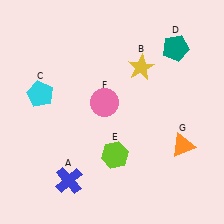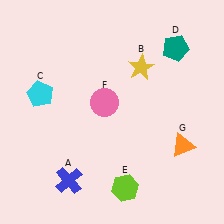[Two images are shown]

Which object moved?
The lime hexagon (E) moved down.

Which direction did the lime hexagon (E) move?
The lime hexagon (E) moved down.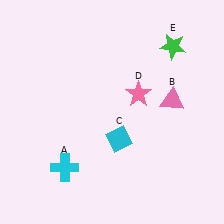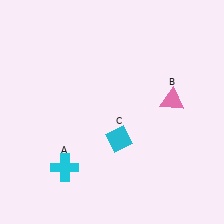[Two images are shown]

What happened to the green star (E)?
The green star (E) was removed in Image 2. It was in the top-right area of Image 1.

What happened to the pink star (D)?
The pink star (D) was removed in Image 2. It was in the top-right area of Image 1.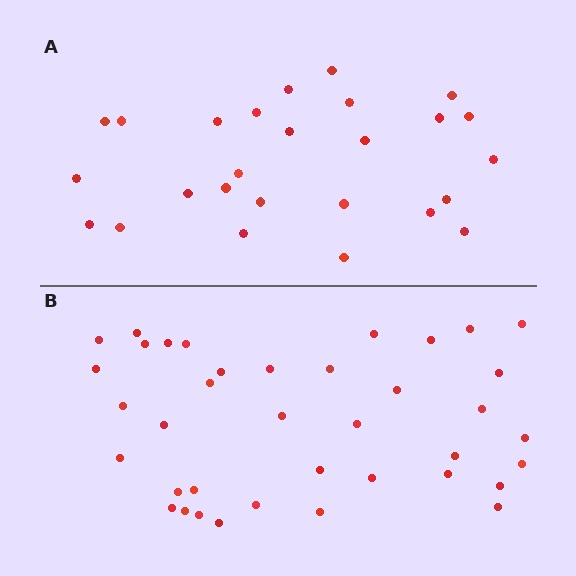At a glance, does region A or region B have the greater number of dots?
Region B (the bottom region) has more dots.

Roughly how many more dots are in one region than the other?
Region B has roughly 12 or so more dots than region A.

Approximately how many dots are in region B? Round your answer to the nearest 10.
About 40 dots. (The exact count is 38, which rounds to 40.)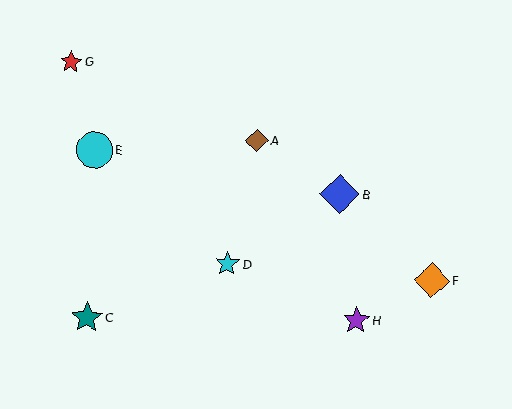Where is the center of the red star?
The center of the red star is at (71, 62).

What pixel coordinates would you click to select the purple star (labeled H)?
Click at (356, 320) to select the purple star H.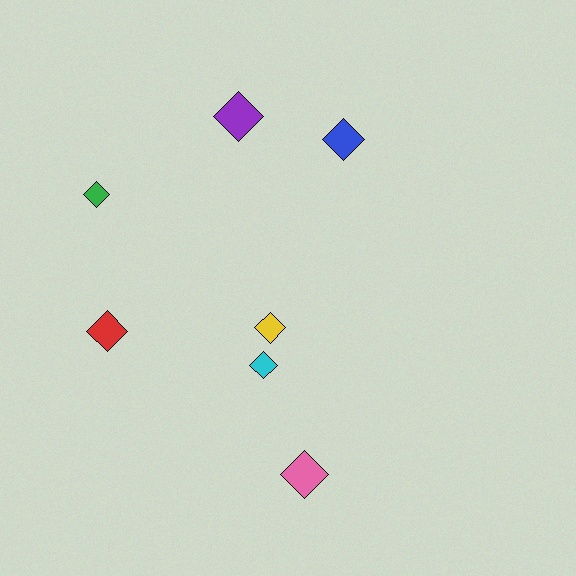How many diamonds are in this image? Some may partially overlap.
There are 7 diamonds.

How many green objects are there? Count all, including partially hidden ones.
There is 1 green object.